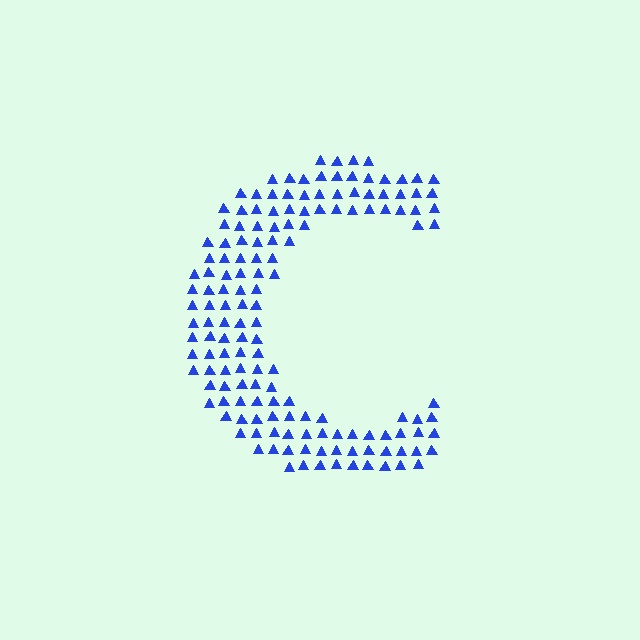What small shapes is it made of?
It is made of small triangles.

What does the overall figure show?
The overall figure shows the letter C.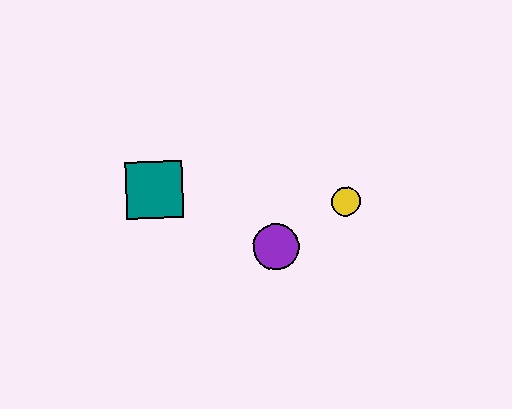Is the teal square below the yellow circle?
No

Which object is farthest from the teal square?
The yellow circle is farthest from the teal square.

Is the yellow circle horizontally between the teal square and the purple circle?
No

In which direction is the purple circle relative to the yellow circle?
The purple circle is to the left of the yellow circle.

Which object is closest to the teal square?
The purple circle is closest to the teal square.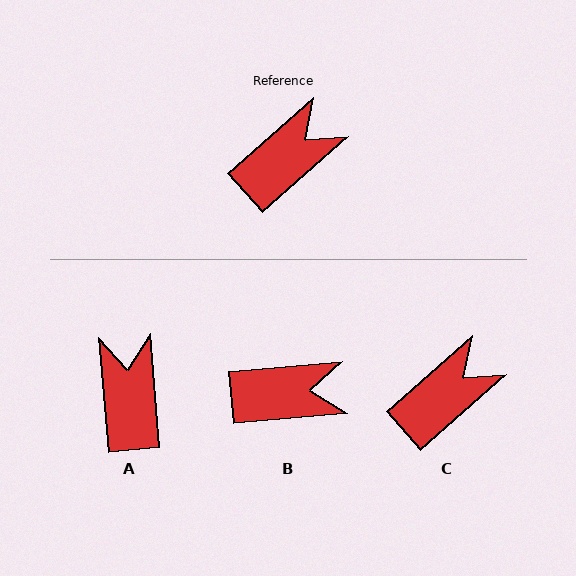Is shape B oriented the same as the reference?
No, it is off by about 36 degrees.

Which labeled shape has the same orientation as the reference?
C.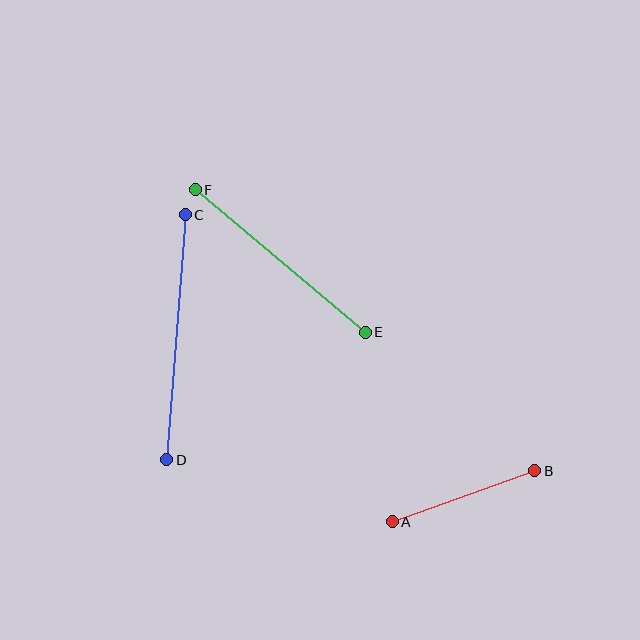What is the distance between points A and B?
The distance is approximately 152 pixels.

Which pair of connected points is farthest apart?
Points C and D are farthest apart.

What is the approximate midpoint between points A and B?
The midpoint is at approximately (463, 496) pixels.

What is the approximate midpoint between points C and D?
The midpoint is at approximately (176, 337) pixels.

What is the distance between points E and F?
The distance is approximately 222 pixels.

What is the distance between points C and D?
The distance is approximately 246 pixels.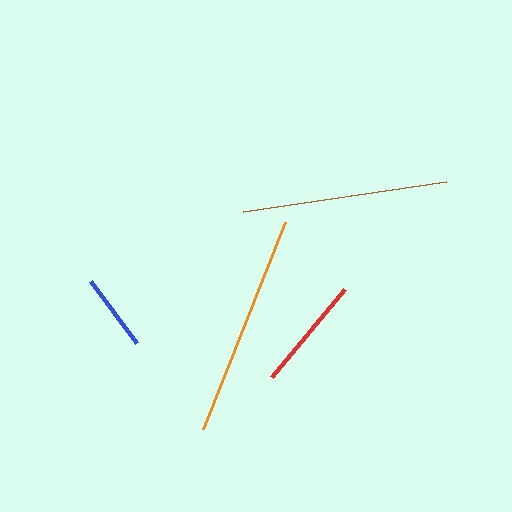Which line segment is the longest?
The orange line is the longest at approximately 223 pixels.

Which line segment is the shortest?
The blue line is the shortest at approximately 77 pixels.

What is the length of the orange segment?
The orange segment is approximately 223 pixels long.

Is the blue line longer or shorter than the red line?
The red line is longer than the blue line.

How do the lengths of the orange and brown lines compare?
The orange and brown lines are approximately the same length.